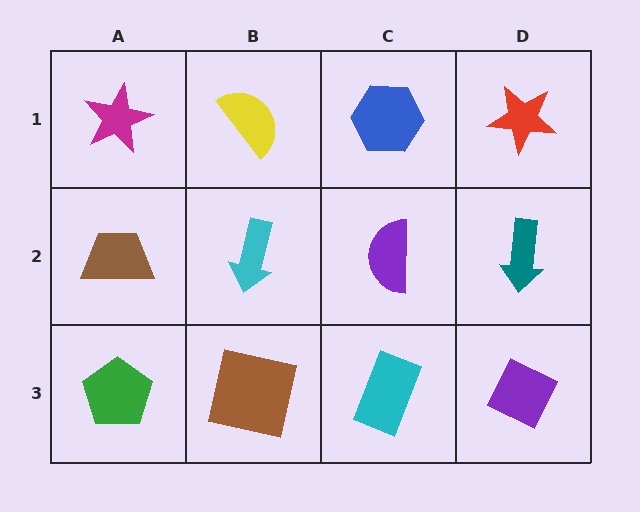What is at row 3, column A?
A green pentagon.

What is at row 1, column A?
A magenta star.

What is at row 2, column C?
A purple semicircle.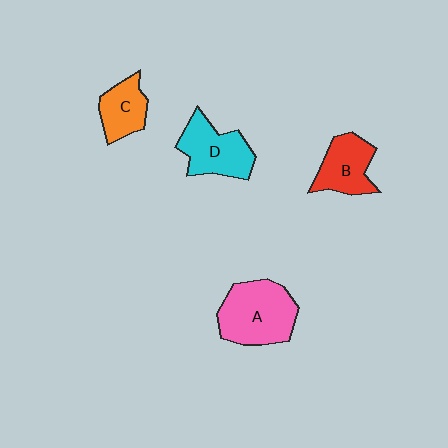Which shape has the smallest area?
Shape C (orange).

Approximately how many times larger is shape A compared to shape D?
Approximately 1.3 times.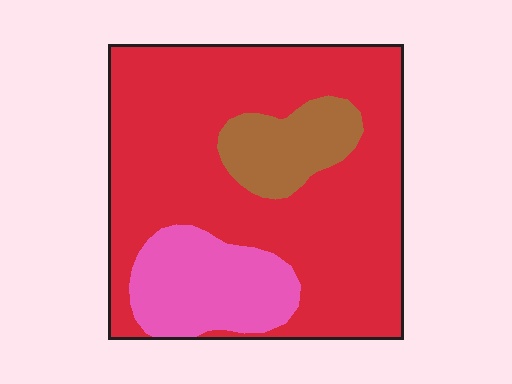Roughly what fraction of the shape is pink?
Pink covers roughly 15% of the shape.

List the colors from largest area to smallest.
From largest to smallest: red, pink, brown.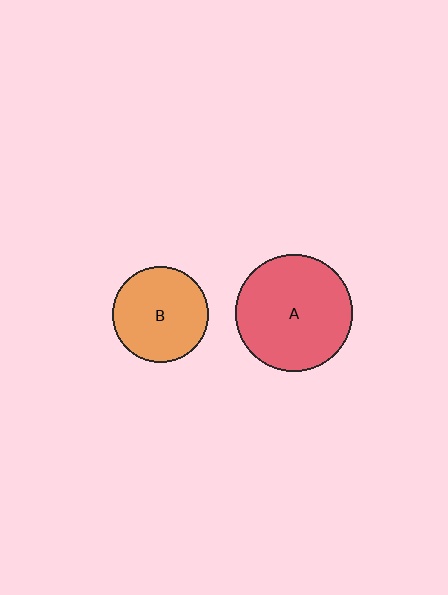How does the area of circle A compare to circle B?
Approximately 1.5 times.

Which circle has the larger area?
Circle A (red).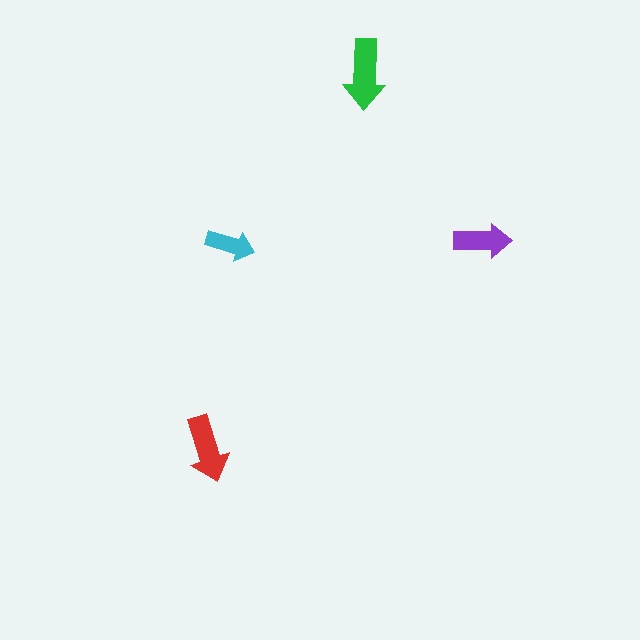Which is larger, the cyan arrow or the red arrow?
The red one.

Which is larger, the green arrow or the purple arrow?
The green one.